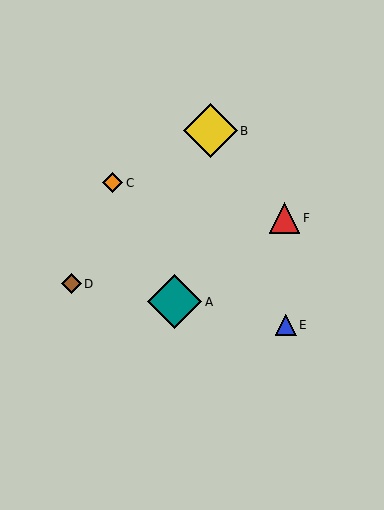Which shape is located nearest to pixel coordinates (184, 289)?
The teal diamond (labeled A) at (175, 302) is nearest to that location.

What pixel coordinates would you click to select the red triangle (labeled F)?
Click at (284, 218) to select the red triangle F.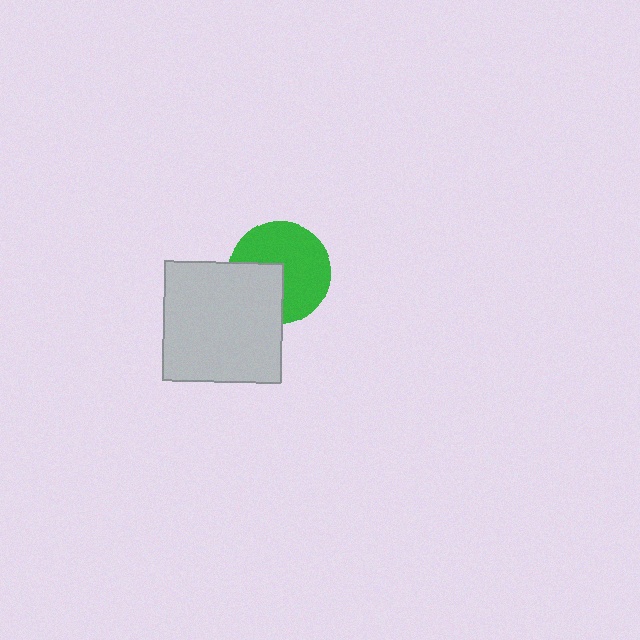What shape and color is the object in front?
The object in front is a light gray square.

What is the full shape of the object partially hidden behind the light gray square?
The partially hidden object is a green circle.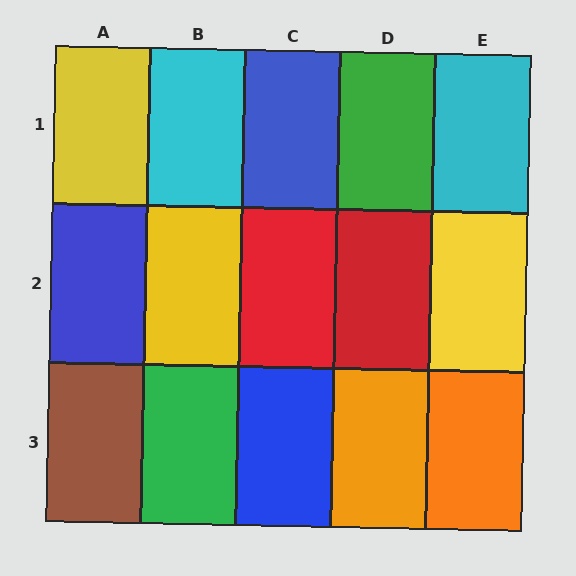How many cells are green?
2 cells are green.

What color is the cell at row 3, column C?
Blue.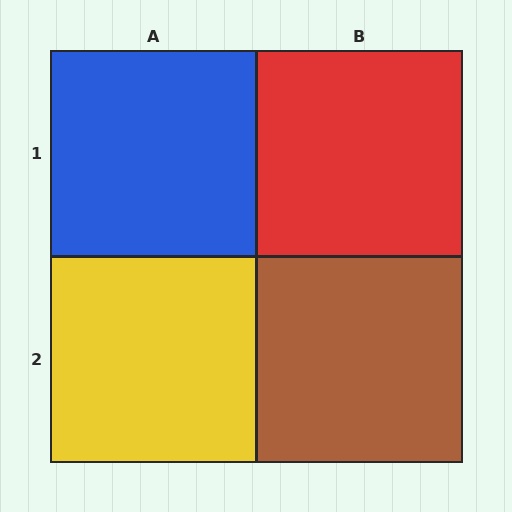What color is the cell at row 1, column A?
Blue.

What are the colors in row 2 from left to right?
Yellow, brown.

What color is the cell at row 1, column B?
Red.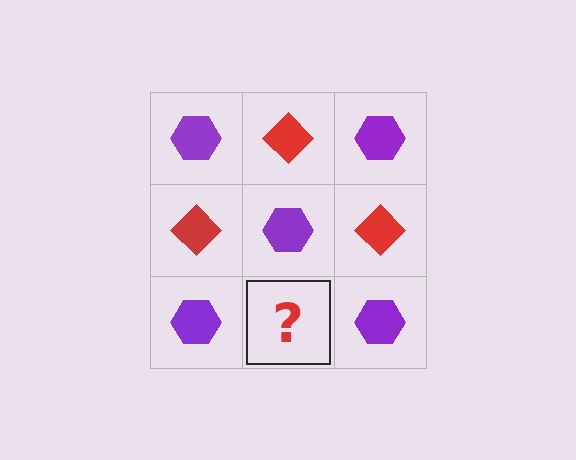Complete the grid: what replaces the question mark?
The question mark should be replaced with a red diamond.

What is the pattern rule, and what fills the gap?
The rule is that it alternates purple hexagon and red diamond in a checkerboard pattern. The gap should be filled with a red diamond.